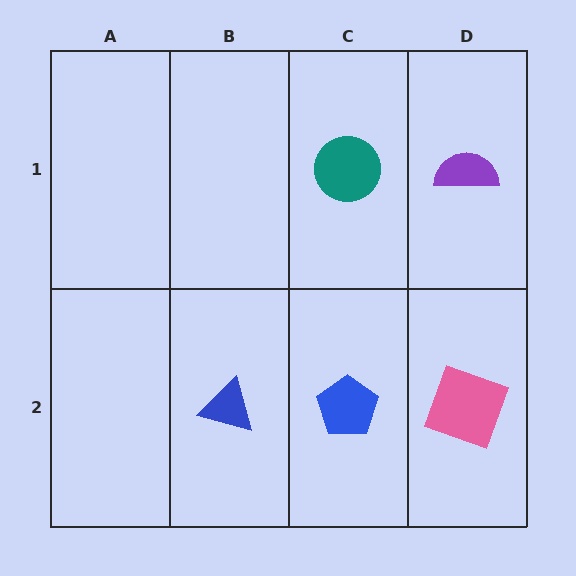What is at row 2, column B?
A blue triangle.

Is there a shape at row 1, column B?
No, that cell is empty.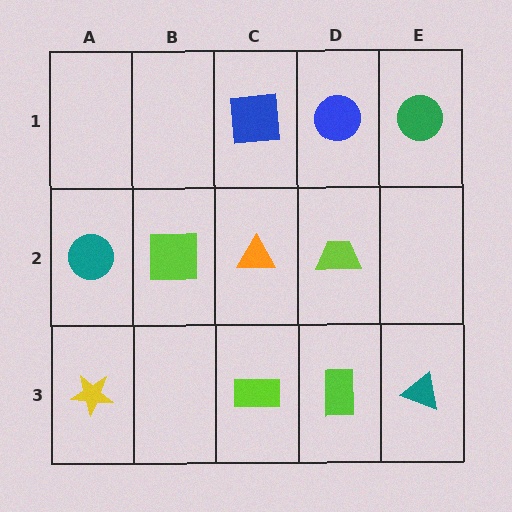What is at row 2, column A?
A teal circle.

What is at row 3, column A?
A yellow star.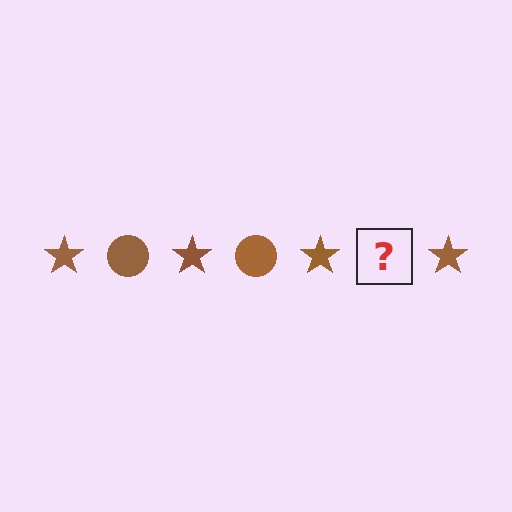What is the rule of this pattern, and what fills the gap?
The rule is that the pattern cycles through star, circle shapes in brown. The gap should be filled with a brown circle.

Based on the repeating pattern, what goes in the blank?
The blank should be a brown circle.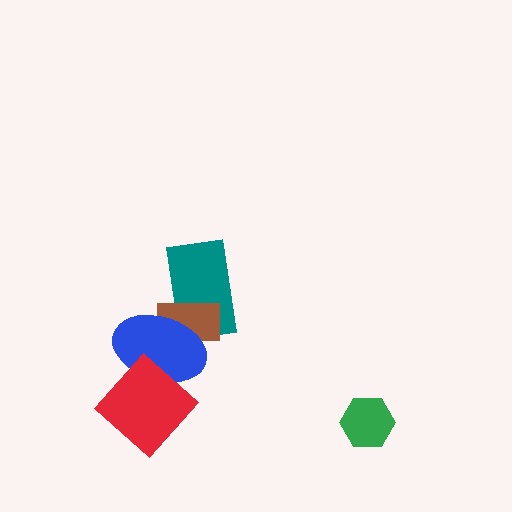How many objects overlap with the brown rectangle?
2 objects overlap with the brown rectangle.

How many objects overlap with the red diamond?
1 object overlaps with the red diamond.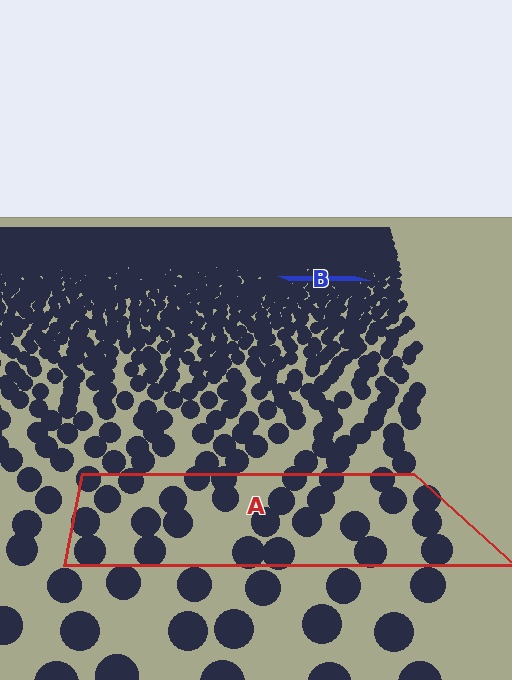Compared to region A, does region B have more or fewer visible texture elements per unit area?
Region B has more texture elements per unit area — they are packed more densely because it is farther away.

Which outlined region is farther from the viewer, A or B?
Region B is farther from the viewer — the texture elements inside it appear smaller and more densely packed.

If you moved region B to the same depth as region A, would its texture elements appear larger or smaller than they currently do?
They would appear larger. At a closer depth, the same texture elements are projected at a bigger on-screen size.